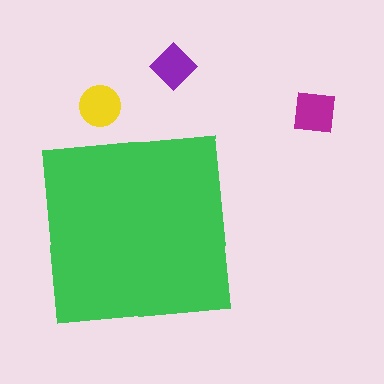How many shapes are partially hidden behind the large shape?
0 shapes are partially hidden.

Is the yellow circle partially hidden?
No, the yellow circle is fully visible.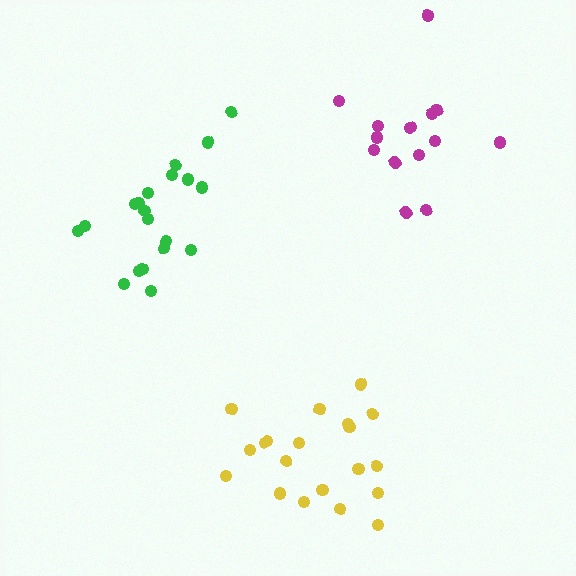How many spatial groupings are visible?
There are 3 spatial groupings.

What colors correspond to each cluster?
The clusters are colored: yellow, green, magenta.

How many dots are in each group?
Group 1: 20 dots, Group 2: 20 dots, Group 3: 14 dots (54 total).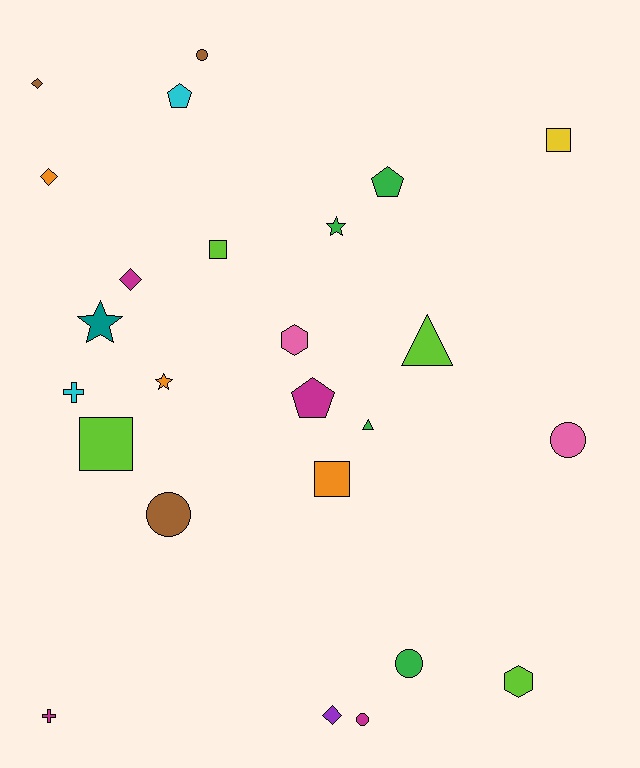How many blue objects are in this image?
There are no blue objects.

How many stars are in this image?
There are 3 stars.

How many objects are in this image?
There are 25 objects.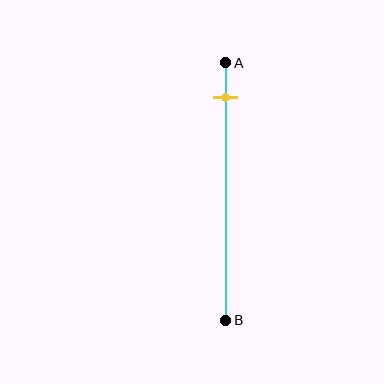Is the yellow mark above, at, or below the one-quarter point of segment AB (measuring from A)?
The yellow mark is above the one-quarter point of segment AB.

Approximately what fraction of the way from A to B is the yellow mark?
The yellow mark is approximately 15% of the way from A to B.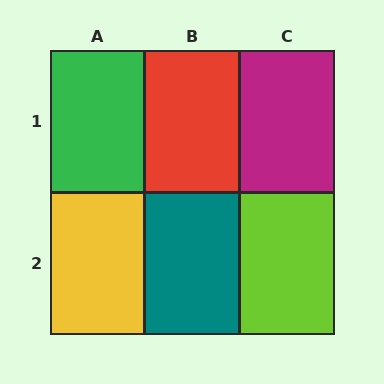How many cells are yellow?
1 cell is yellow.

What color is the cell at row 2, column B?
Teal.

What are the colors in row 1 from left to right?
Green, red, magenta.